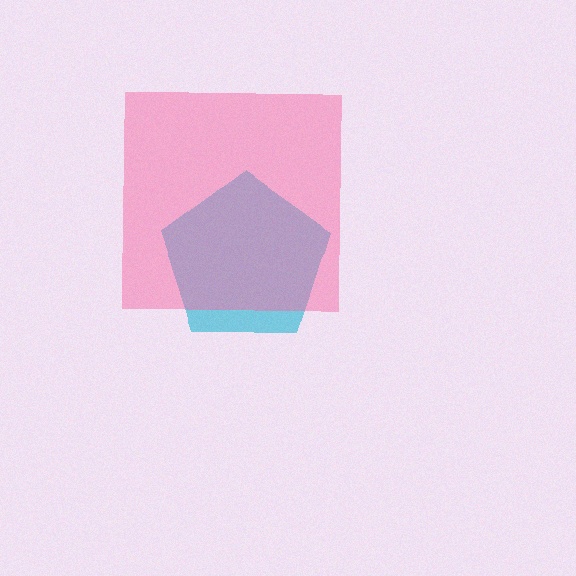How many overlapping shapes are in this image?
There are 2 overlapping shapes in the image.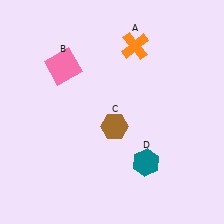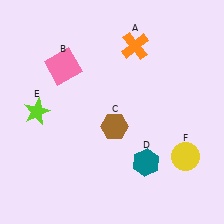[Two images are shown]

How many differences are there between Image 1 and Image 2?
There are 2 differences between the two images.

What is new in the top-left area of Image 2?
A lime star (E) was added in the top-left area of Image 2.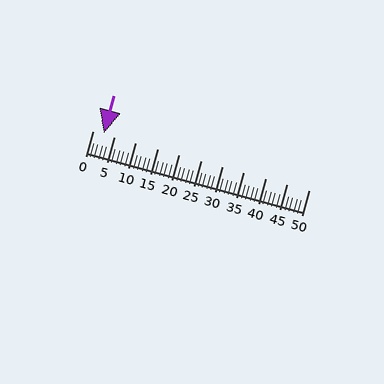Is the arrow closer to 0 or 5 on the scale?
The arrow is closer to 5.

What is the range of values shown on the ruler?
The ruler shows values from 0 to 50.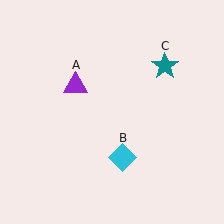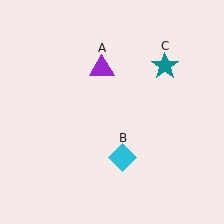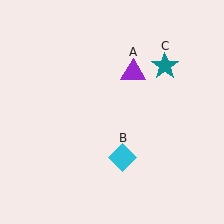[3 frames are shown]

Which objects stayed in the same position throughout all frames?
Cyan diamond (object B) and teal star (object C) remained stationary.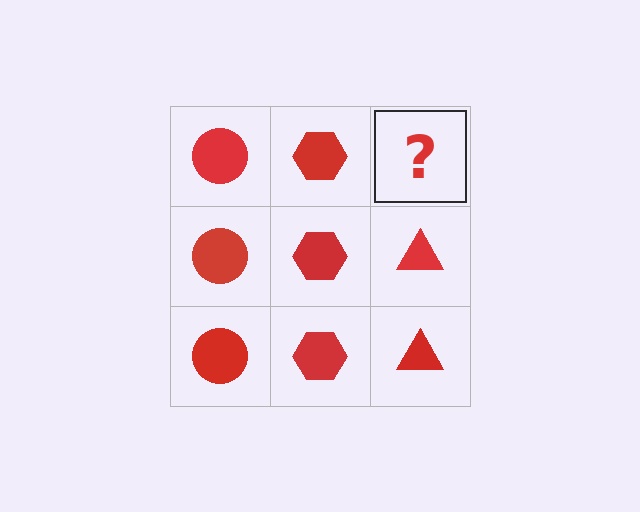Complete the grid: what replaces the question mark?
The question mark should be replaced with a red triangle.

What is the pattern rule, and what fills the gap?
The rule is that each column has a consistent shape. The gap should be filled with a red triangle.